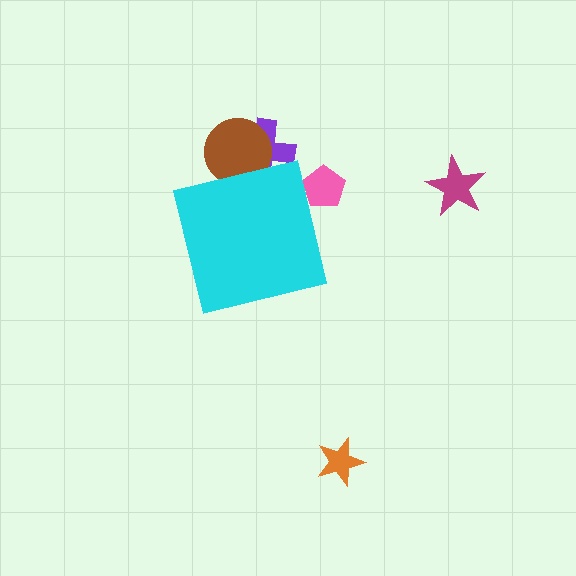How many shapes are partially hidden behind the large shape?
3 shapes are partially hidden.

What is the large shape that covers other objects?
A cyan square.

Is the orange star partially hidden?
No, the orange star is fully visible.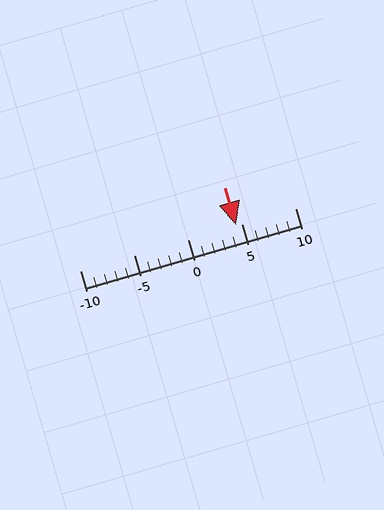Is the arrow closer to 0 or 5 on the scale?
The arrow is closer to 5.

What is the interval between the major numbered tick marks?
The major tick marks are spaced 5 units apart.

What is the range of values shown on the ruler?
The ruler shows values from -10 to 10.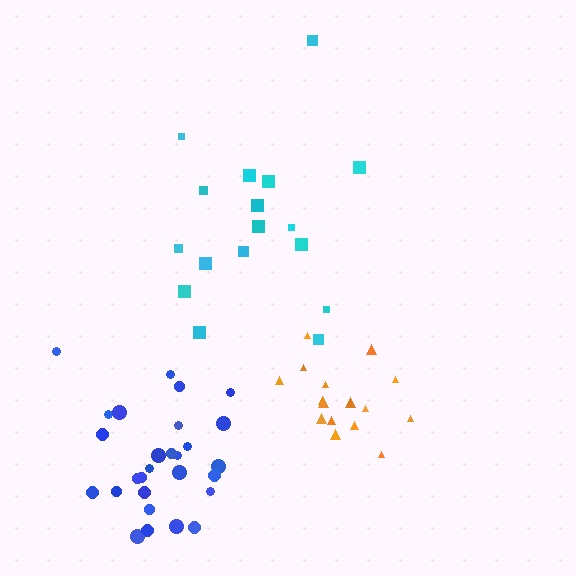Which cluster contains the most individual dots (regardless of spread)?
Blue (28).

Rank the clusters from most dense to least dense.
orange, blue, cyan.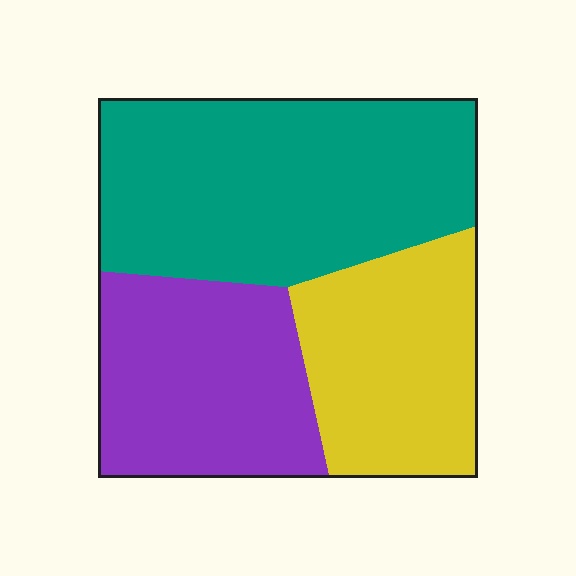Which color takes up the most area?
Teal, at roughly 45%.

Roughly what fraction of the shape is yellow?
Yellow takes up between a sixth and a third of the shape.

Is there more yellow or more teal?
Teal.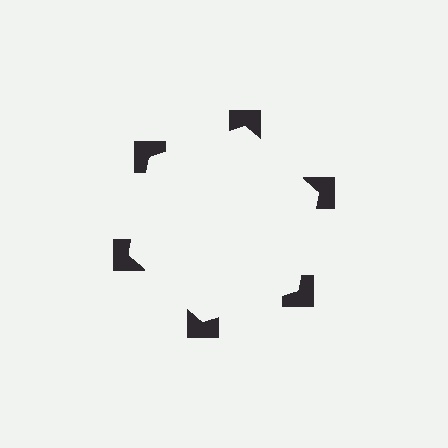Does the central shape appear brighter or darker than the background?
It typically appears slightly brighter than the background, even though no actual brightness change is drawn.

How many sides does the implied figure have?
6 sides.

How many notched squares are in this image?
There are 6 — one at each vertex of the illusory hexagon.